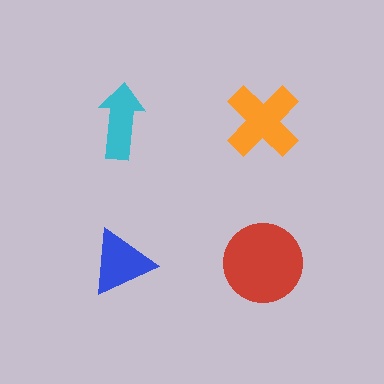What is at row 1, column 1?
A cyan arrow.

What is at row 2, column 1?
A blue triangle.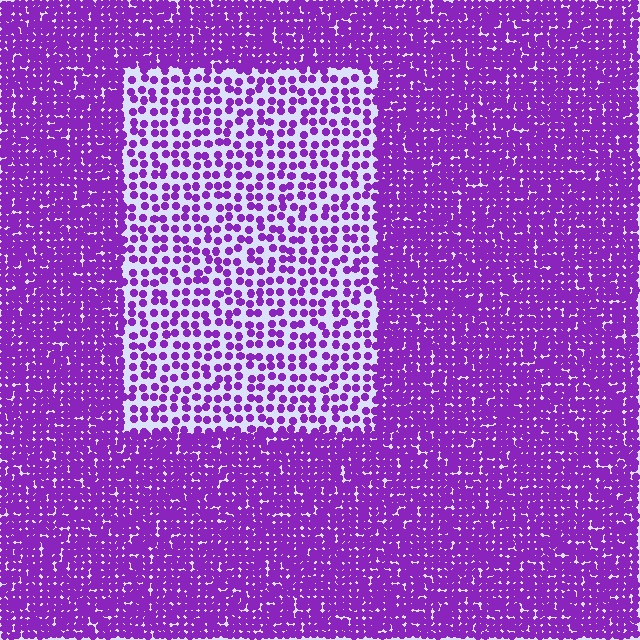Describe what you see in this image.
The image contains small purple elements arranged at two different densities. A rectangle-shaped region is visible where the elements are less densely packed than the surrounding area.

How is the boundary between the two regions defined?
The boundary is defined by a change in element density (approximately 2.4x ratio). All elements are the same color, size, and shape.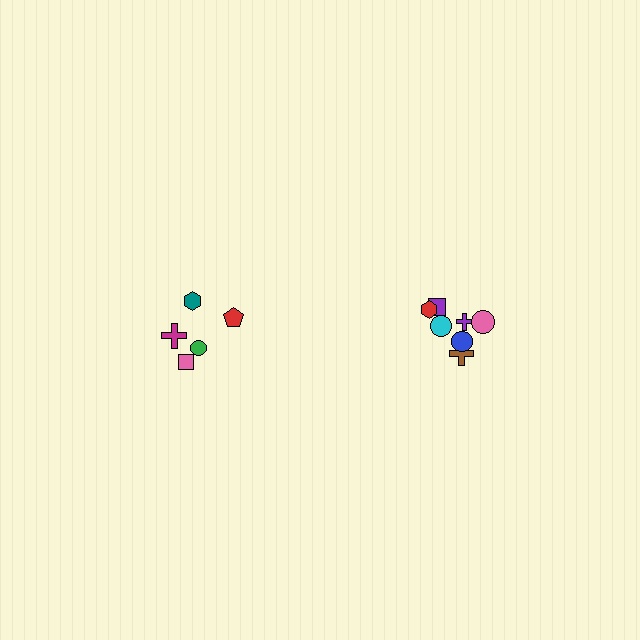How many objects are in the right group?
There are 7 objects.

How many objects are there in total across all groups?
There are 12 objects.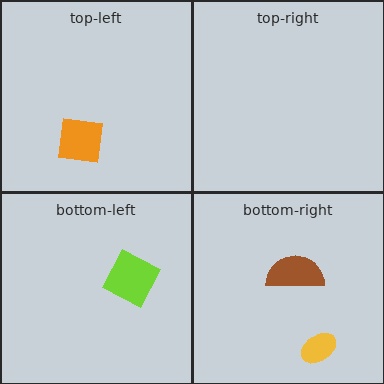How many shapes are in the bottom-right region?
2.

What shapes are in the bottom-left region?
The lime square.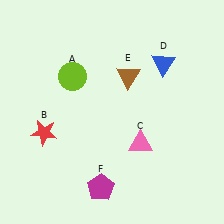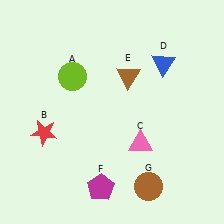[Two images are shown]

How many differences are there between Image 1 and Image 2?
There is 1 difference between the two images.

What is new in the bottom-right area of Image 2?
A brown circle (G) was added in the bottom-right area of Image 2.